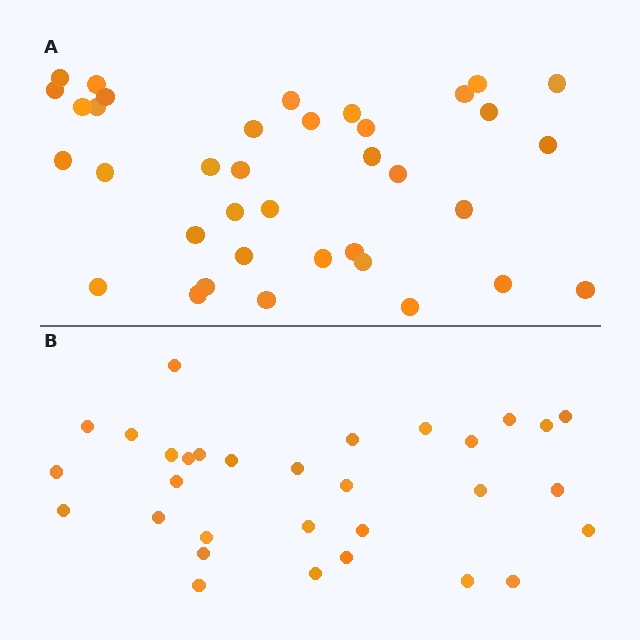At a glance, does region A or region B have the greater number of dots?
Region A (the top region) has more dots.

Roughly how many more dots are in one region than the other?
Region A has about 6 more dots than region B.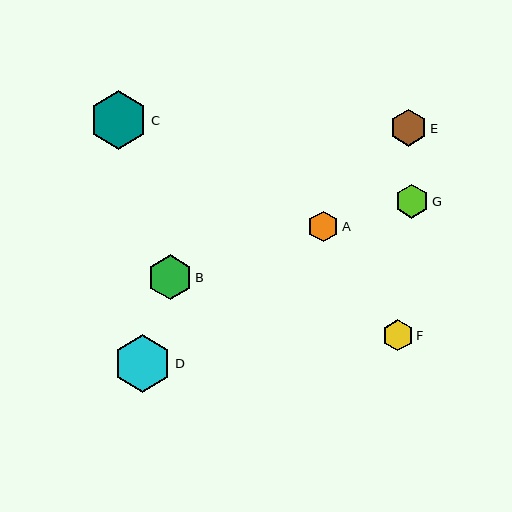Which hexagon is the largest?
Hexagon C is the largest with a size of approximately 58 pixels.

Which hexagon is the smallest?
Hexagon A is the smallest with a size of approximately 31 pixels.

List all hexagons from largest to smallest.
From largest to smallest: C, D, B, E, G, F, A.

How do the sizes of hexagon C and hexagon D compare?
Hexagon C and hexagon D are approximately the same size.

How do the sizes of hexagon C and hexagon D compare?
Hexagon C and hexagon D are approximately the same size.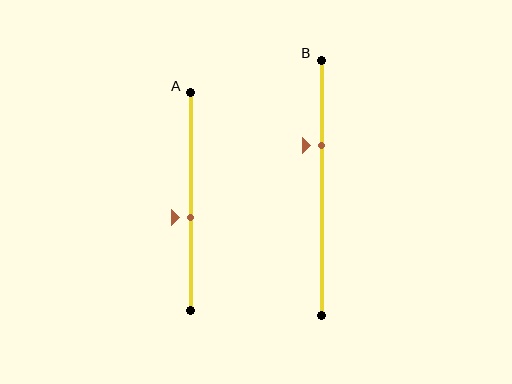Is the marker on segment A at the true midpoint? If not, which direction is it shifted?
No, the marker on segment A is shifted downward by about 7% of the segment length.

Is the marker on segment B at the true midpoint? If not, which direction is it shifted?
No, the marker on segment B is shifted upward by about 17% of the segment length.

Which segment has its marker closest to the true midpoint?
Segment A has its marker closest to the true midpoint.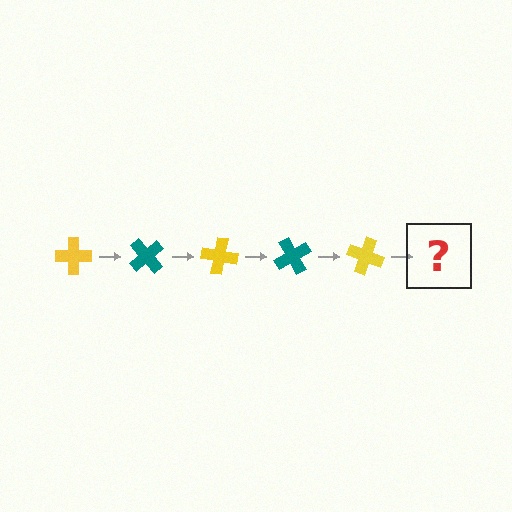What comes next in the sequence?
The next element should be a teal cross, rotated 250 degrees from the start.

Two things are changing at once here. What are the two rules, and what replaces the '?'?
The two rules are that it rotates 50 degrees each step and the color cycles through yellow and teal. The '?' should be a teal cross, rotated 250 degrees from the start.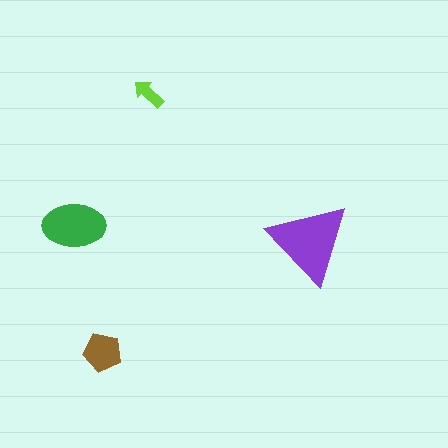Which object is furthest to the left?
The green ellipse is leftmost.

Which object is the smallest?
The lime arrow.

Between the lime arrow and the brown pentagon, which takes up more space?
The brown pentagon.